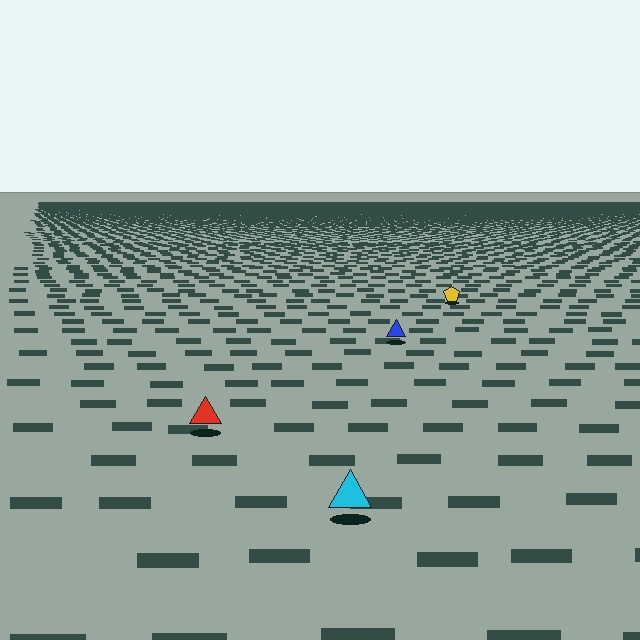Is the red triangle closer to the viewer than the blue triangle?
Yes. The red triangle is closer — you can tell from the texture gradient: the ground texture is coarser near it.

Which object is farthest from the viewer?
The yellow pentagon is farthest from the viewer. It appears smaller and the ground texture around it is denser.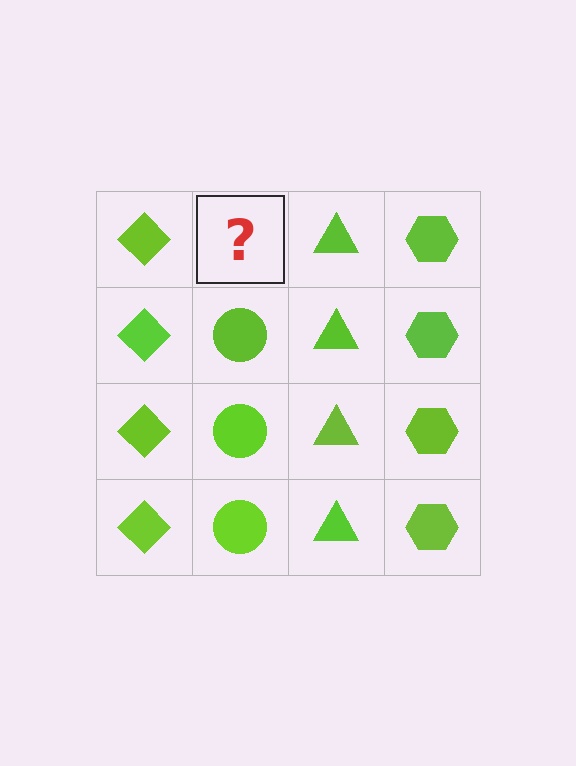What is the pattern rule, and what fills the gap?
The rule is that each column has a consistent shape. The gap should be filled with a lime circle.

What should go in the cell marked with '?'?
The missing cell should contain a lime circle.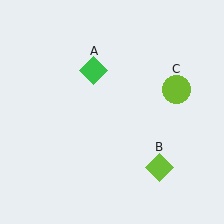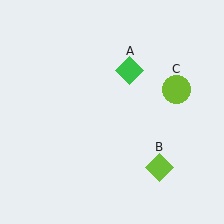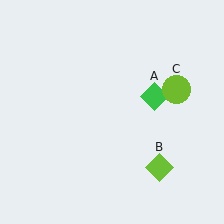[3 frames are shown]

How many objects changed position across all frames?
1 object changed position: green diamond (object A).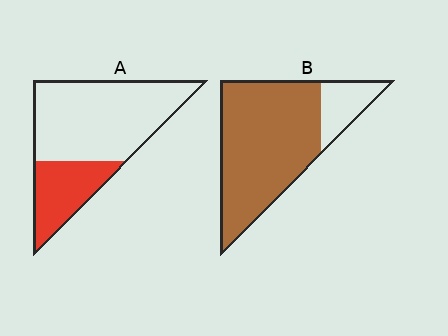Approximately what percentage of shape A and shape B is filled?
A is approximately 30% and B is approximately 80%.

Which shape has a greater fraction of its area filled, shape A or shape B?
Shape B.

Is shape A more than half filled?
No.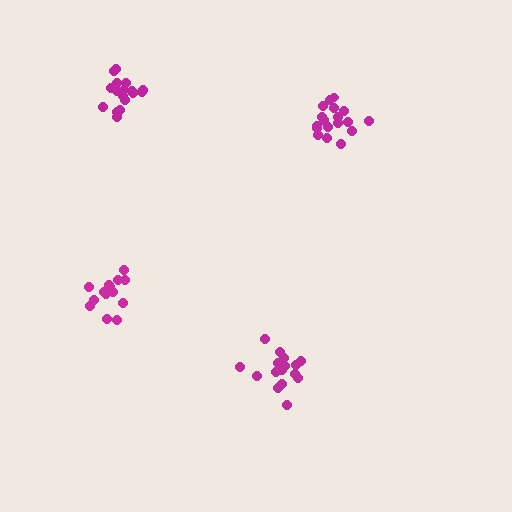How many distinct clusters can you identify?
There are 4 distinct clusters.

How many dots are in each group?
Group 1: 18 dots, Group 2: 17 dots, Group 3: 14 dots, Group 4: 16 dots (65 total).